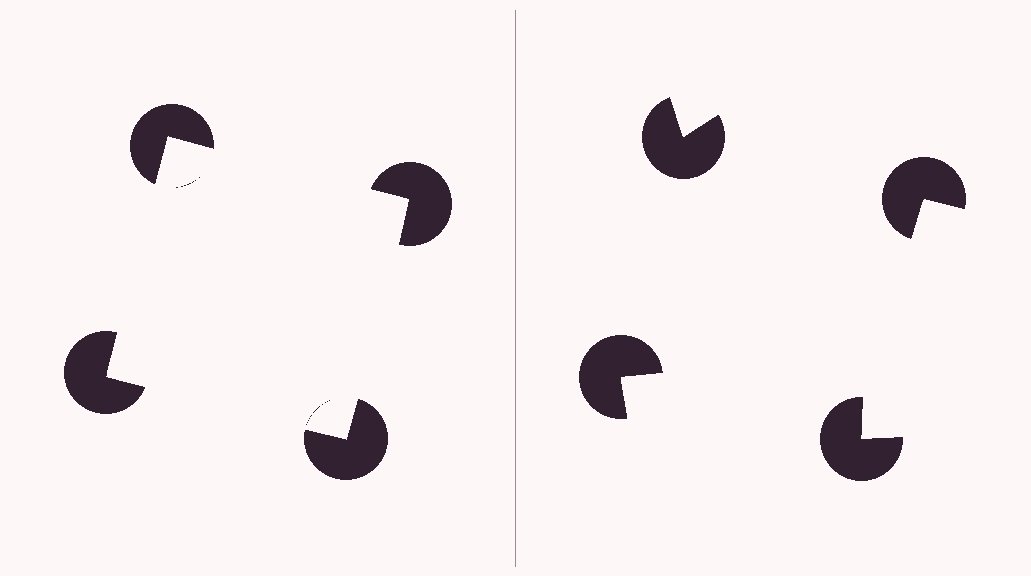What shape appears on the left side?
An illusory square.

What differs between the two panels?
The pac-man discs are positioned identically on both sides; only the wedge orientations differ. On the left they align to a square; on the right they are misaligned.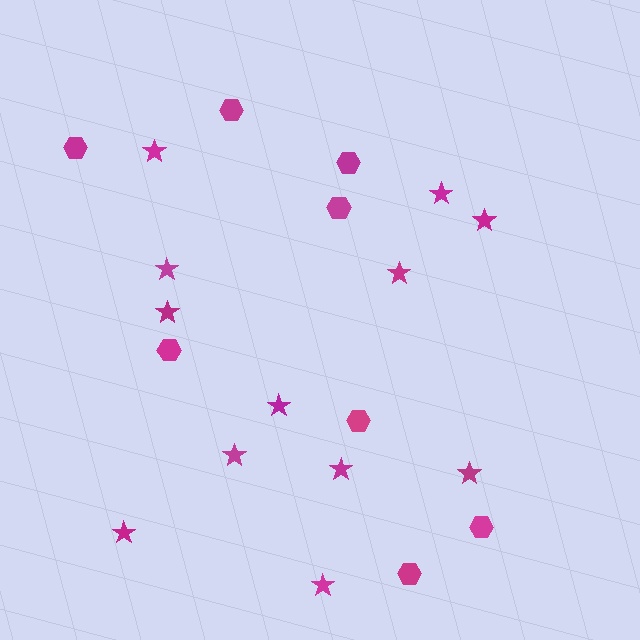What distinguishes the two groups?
There are 2 groups: one group of stars (12) and one group of hexagons (8).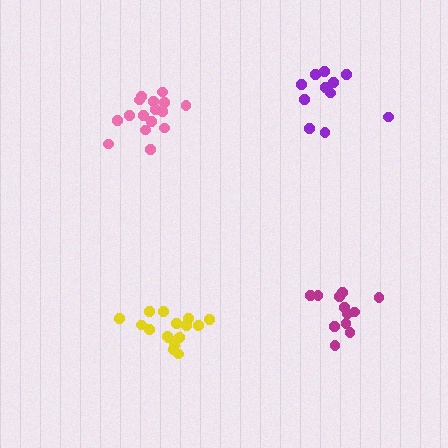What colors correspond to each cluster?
The clusters are colored: magenta, pink, yellow, purple.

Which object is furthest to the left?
The pink cluster is leftmost.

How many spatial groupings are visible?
There are 4 spatial groupings.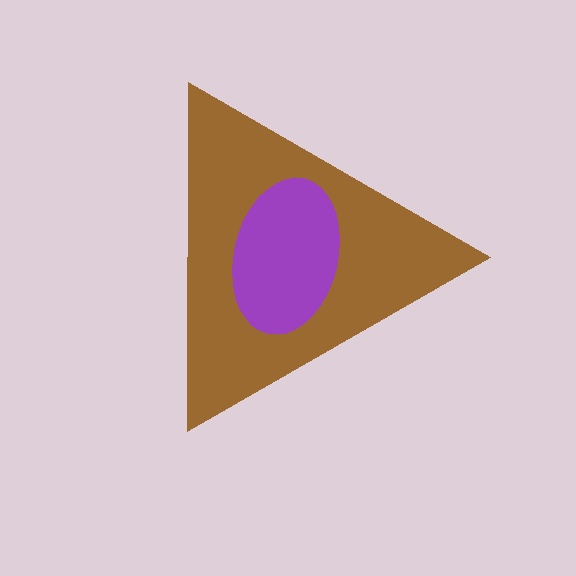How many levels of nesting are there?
2.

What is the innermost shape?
The purple ellipse.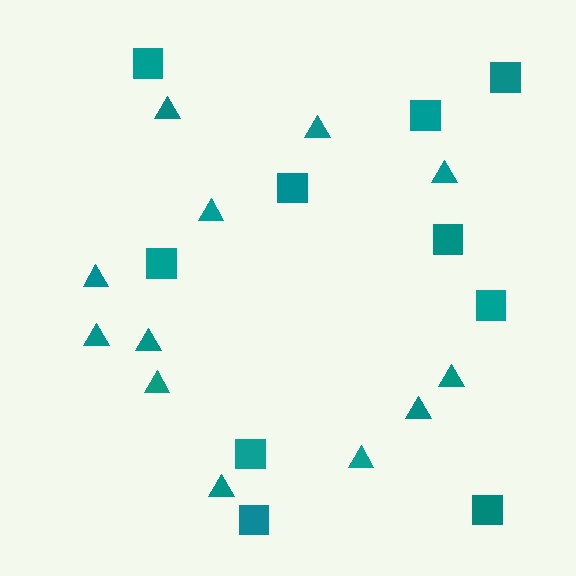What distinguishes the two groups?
There are 2 groups: one group of squares (10) and one group of triangles (12).